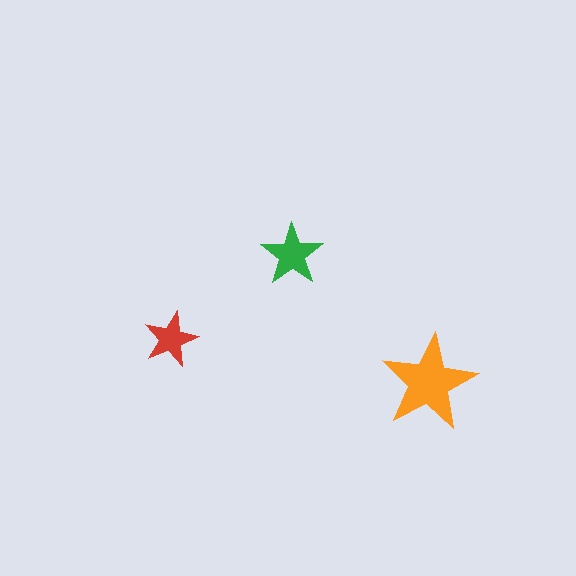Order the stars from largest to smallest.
the orange one, the green one, the red one.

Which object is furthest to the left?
The red star is leftmost.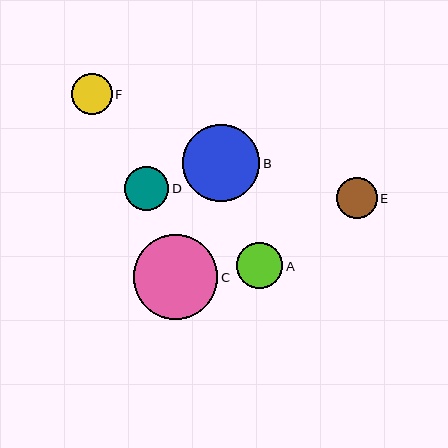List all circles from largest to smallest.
From largest to smallest: C, B, A, D, E, F.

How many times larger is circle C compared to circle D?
Circle C is approximately 1.9 times the size of circle D.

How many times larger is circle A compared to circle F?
Circle A is approximately 1.1 times the size of circle F.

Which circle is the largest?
Circle C is the largest with a size of approximately 85 pixels.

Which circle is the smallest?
Circle F is the smallest with a size of approximately 41 pixels.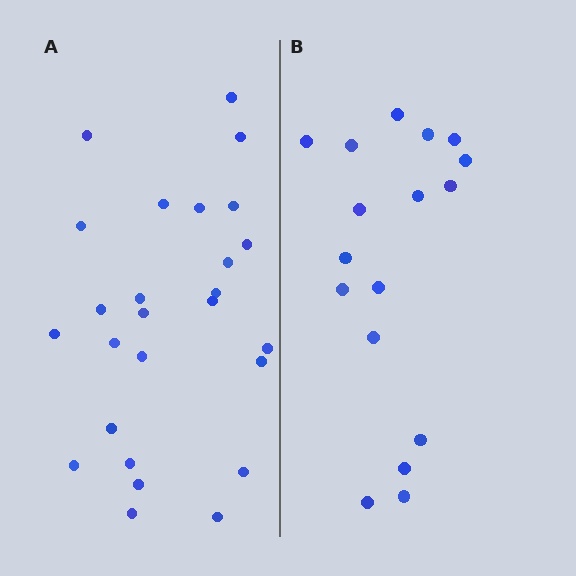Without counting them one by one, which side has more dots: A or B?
Region A (the left region) has more dots.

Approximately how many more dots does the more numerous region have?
Region A has roughly 8 or so more dots than region B.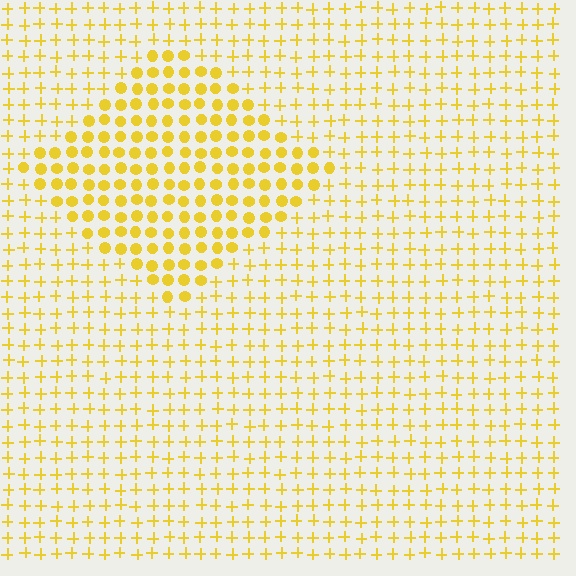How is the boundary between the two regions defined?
The boundary is defined by a change in element shape: circles inside vs. plus signs outside. All elements share the same color and spacing.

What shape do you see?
I see a diamond.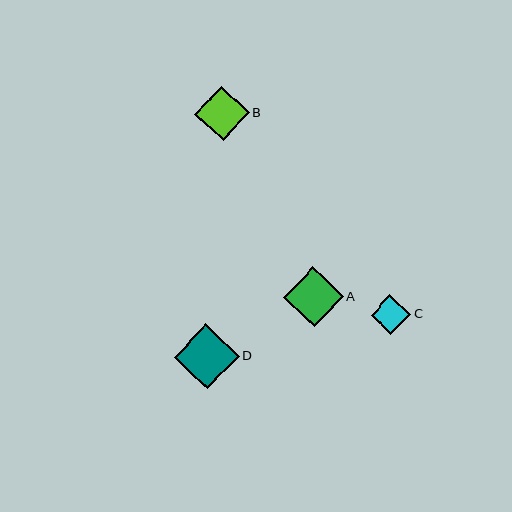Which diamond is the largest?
Diamond D is the largest with a size of approximately 65 pixels.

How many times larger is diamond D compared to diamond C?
Diamond D is approximately 1.6 times the size of diamond C.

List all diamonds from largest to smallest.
From largest to smallest: D, A, B, C.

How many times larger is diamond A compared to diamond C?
Diamond A is approximately 1.5 times the size of diamond C.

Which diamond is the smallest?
Diamond C is the smallest with a size of approximately 39 pixels.